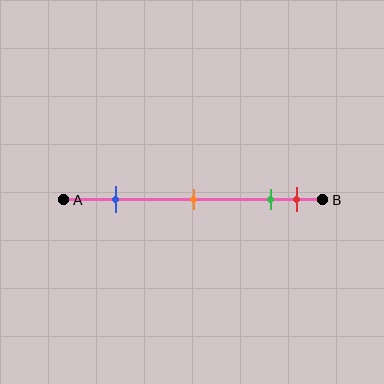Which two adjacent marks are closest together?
The green and red marks are the closest adjacent pair.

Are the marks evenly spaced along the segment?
No, the marks are not evenly spaced.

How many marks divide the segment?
There are 4 marks dividing the segment.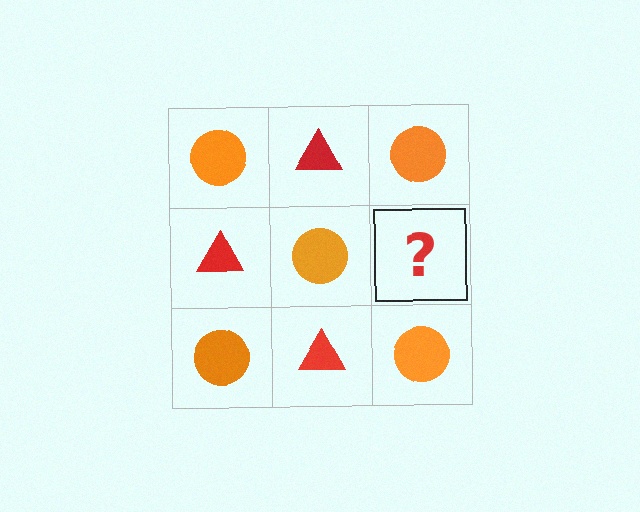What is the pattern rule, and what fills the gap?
The rule is that it alternates orange circle and red triangle in a checkerboard pattern. The gap should be filled with a red triangle.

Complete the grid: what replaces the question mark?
The question mark should be replaced with a red triangle.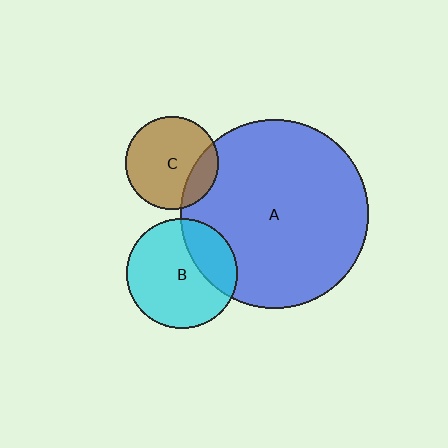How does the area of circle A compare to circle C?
Approximately 4.1 times.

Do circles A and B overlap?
Yes.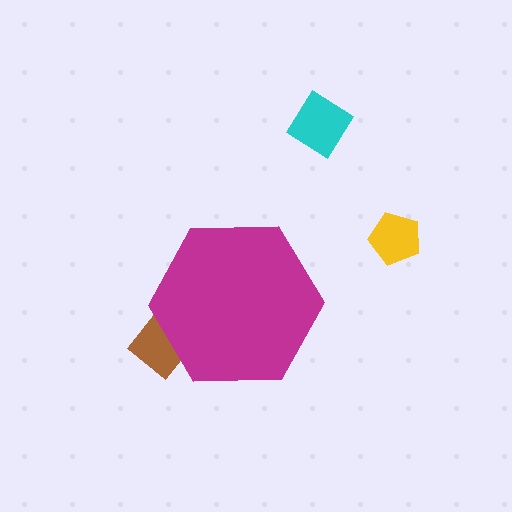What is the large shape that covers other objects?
A magenta hexagon.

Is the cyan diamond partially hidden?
No, the cyan diamond is fully visible.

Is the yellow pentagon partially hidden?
No, the yellow pentagon is fully visible.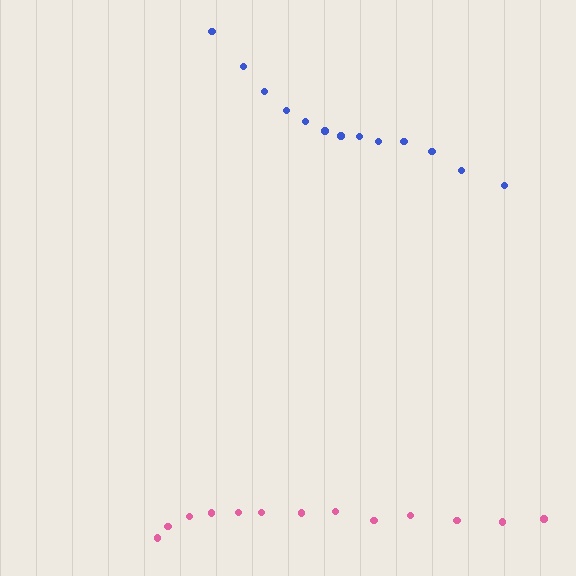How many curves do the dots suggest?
There are 2 distinct paths.